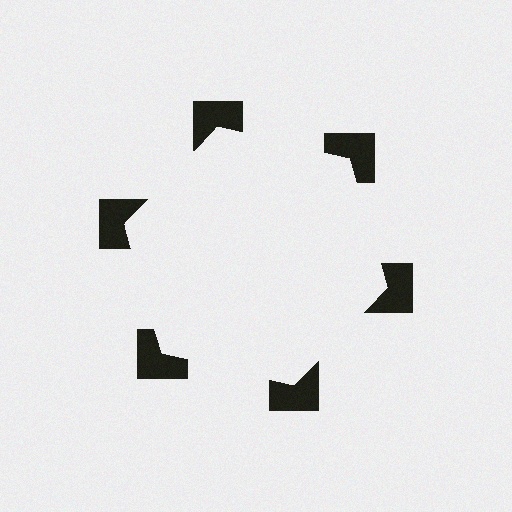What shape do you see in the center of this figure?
An illusory hexagon — its edges are inferred from the aligned wedge cuts in the notched squares, not physically drawn.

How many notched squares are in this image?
There are 6 — one at each vertex of the illusory hexagon.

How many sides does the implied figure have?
6 sides.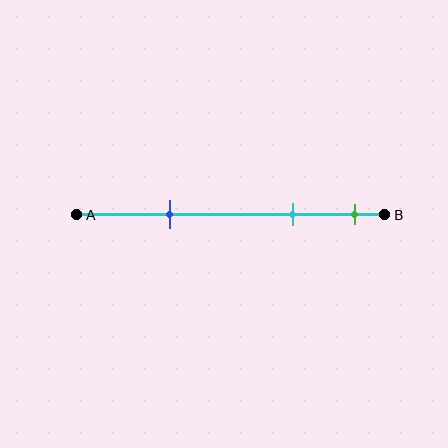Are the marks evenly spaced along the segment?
No, the marks are not evenly spaced.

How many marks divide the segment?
There are 3 marks dividing the segment.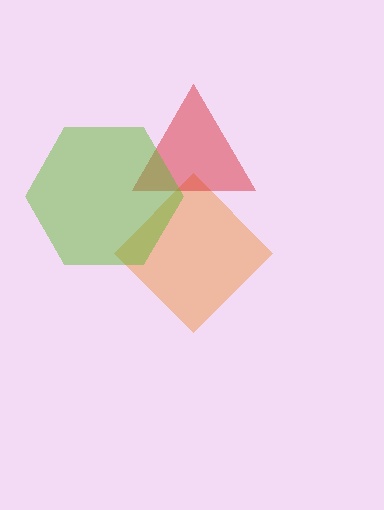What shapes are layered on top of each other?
The layered shapes are: an orange diamond, a red triangle, a lime hexagon.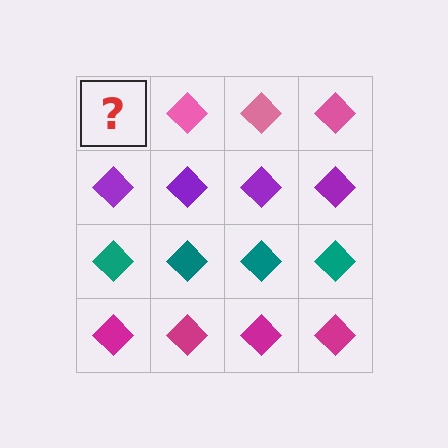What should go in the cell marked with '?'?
The missing cell should contain a pink diamond.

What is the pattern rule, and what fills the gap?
The rule is that each row has a consistent color. The gap should be filled with a pink diamond.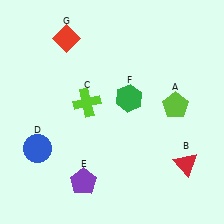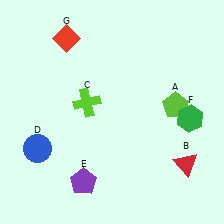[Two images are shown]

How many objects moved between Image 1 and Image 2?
1 object moved between the two images.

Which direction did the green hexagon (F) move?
The green hexagon (F) moved right.